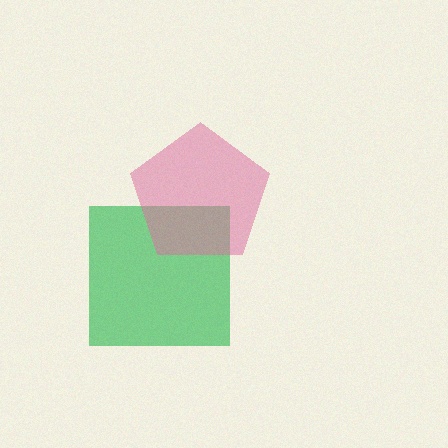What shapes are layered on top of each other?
The layered shapes are: a green square, a pink pentagon.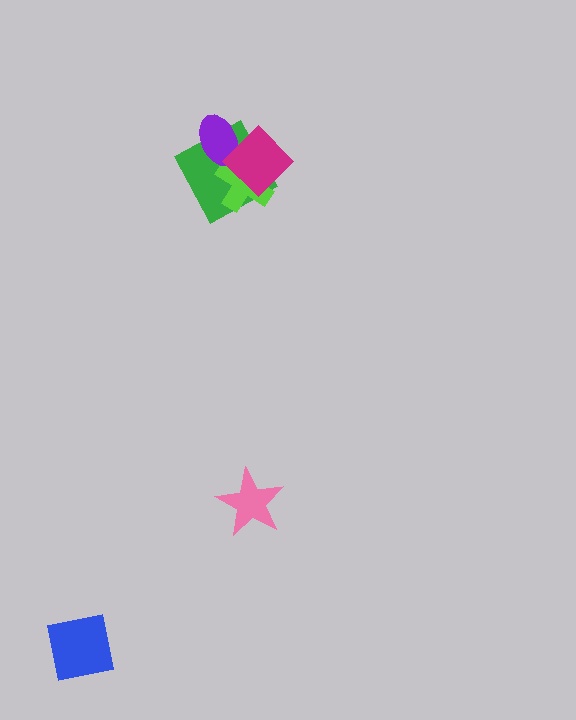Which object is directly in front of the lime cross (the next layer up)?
The purple ellipse is directly in front of the lime cross.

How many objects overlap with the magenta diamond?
3 objects overlap with the magenta diamond.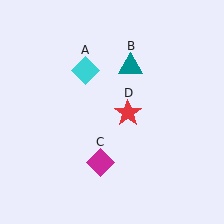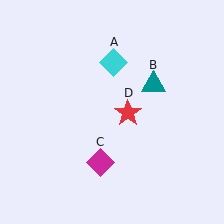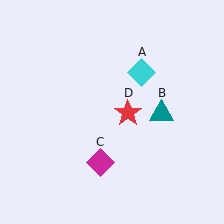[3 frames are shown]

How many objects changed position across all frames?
2 objects changed position: cyan diamond (object A), teal triangle (object B).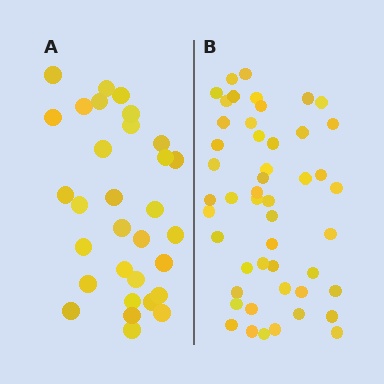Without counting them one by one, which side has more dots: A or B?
Region B (the right region) has more dots.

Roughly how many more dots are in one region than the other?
Region B has approximately 20 more dots than region A.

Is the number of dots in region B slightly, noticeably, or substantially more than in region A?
Region B has substantially more. The ratio is roughly 1.6 to 1.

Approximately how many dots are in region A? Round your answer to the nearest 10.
About 30 dots. (The exact count is 31, which rounds to 30.)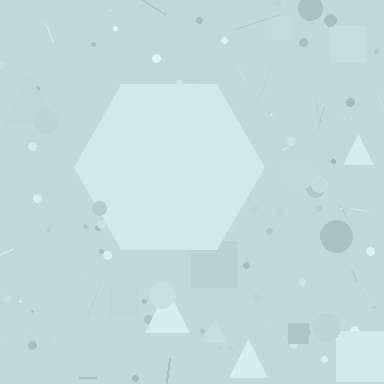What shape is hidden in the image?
A hexagon is hidden in the image.